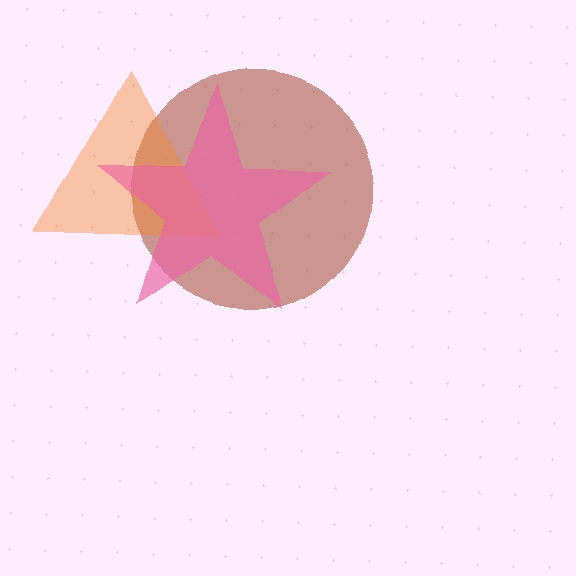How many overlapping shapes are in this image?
There are 3 overlapping shapes in the image.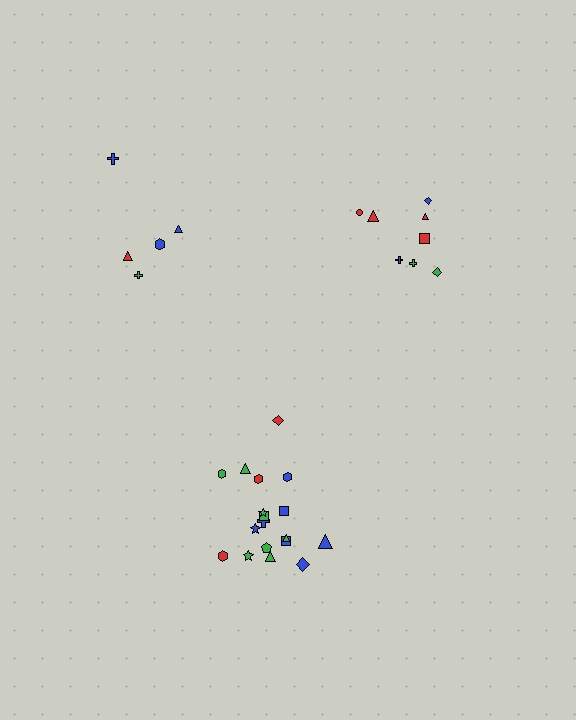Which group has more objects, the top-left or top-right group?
The top-right group.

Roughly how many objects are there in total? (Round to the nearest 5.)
Roughly 30 objects in total.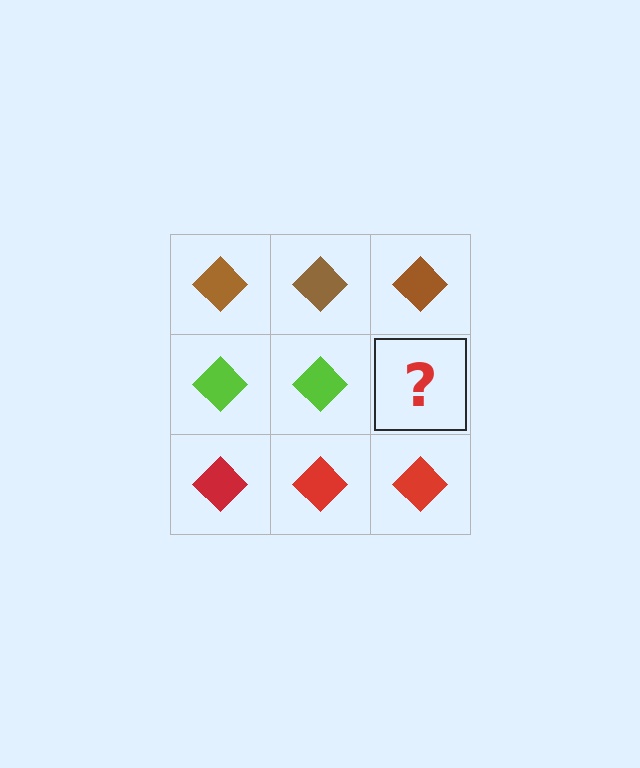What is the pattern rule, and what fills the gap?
The rule is that each row has a consistent color. The gap should be filled with a lime diamond.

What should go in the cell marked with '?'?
The missing cell should contain a lime diamond.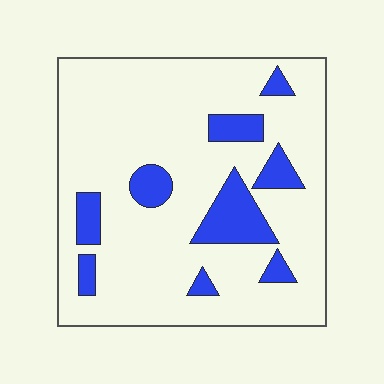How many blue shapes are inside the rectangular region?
9.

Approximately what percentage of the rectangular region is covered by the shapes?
Approximately 15%.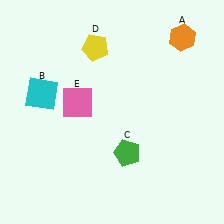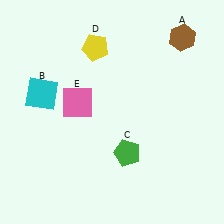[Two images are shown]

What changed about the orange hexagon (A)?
In Image 1, A is orange. In Image 2, it changed to brown.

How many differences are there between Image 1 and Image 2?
There is 1 difference between the two images.